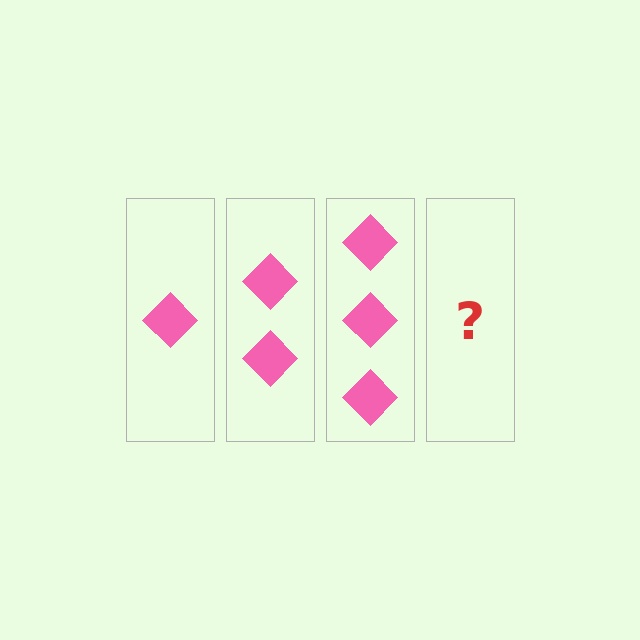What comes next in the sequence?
The next element should be 4 diamonds.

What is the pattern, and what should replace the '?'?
The pattern is that each step adds one more diamond. The '?' should be 4 diamonds.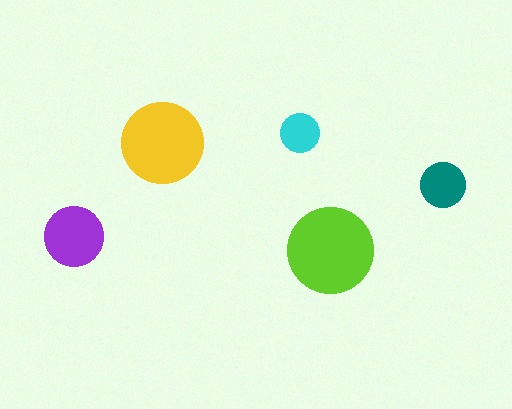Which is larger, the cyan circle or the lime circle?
The lime one.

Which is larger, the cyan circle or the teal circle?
The teal one.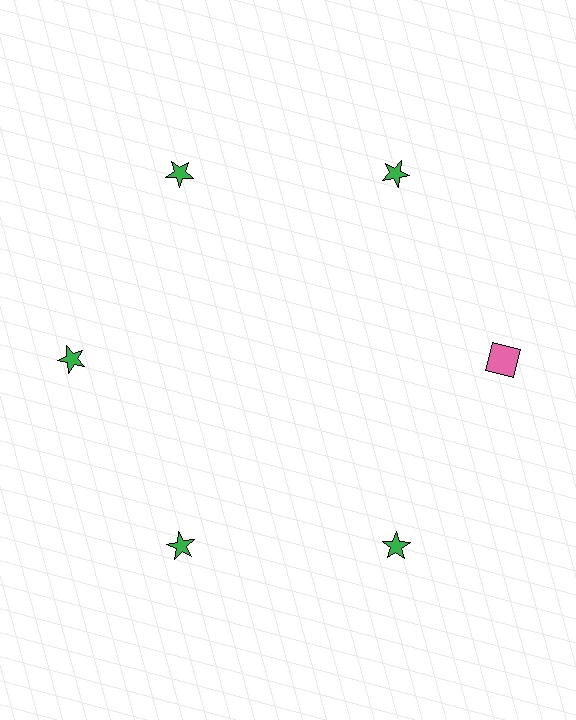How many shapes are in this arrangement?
There are 6 shapes arranged in a ring pattern.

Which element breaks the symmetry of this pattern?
The pink square at roughly the 3 o'clock position breaks the symmetry. All other shapes are green stars.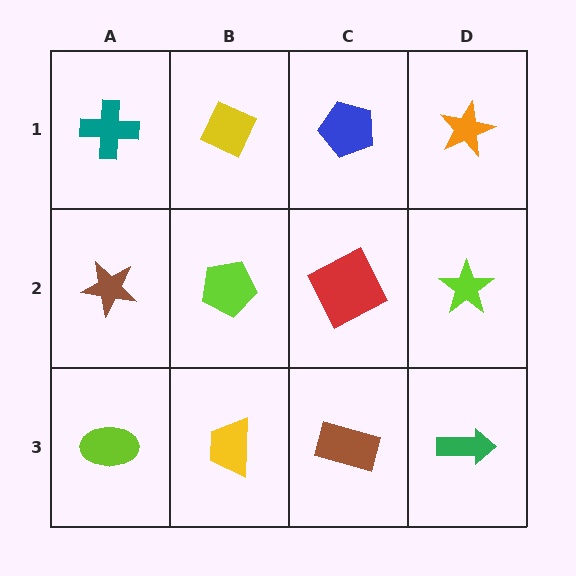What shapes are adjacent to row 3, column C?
A red square (row 2, column C), a yellow trapezoid (row 3, column B), a green arrow (row 3, column D).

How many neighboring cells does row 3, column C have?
3.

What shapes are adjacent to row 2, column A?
A teal cross (row 1, column A), a lime ellipse (row 3, column A), a lime pentagon (row 2, column B).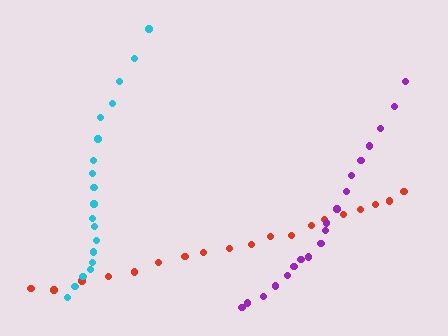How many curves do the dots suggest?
There are 3 distinct paths.